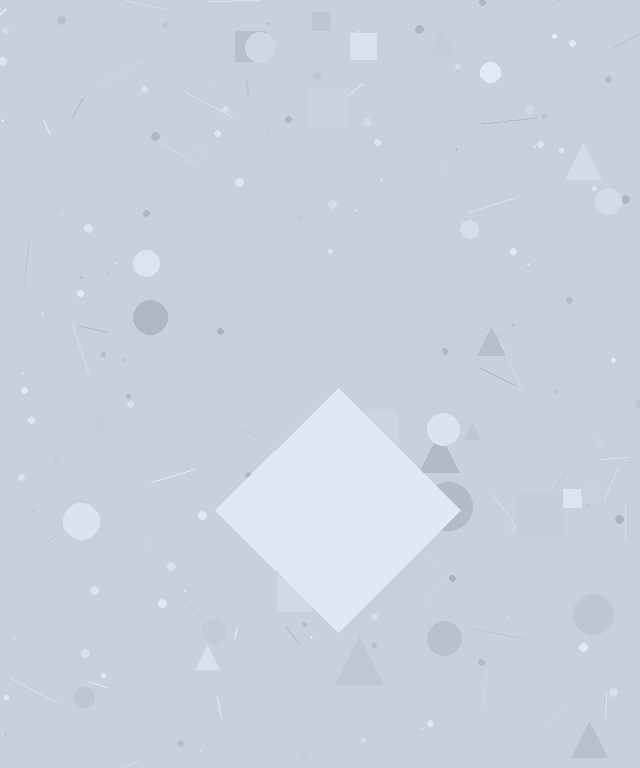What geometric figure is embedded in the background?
A diamond is embedded in the background.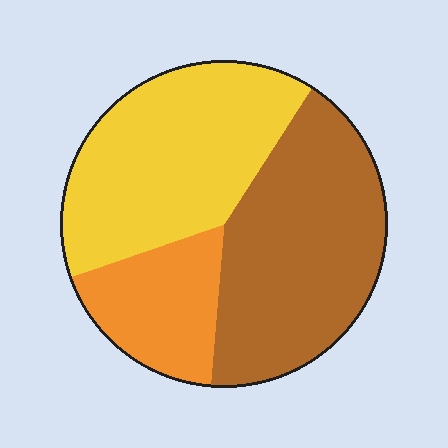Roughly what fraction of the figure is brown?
Brown takes up about two fifths (2/5) of the figure.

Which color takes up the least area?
Orange, at roughly 20%.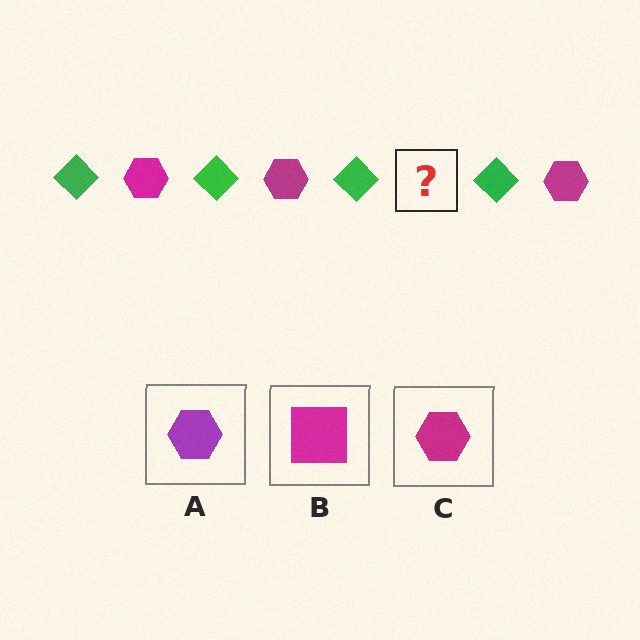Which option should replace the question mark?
Option C.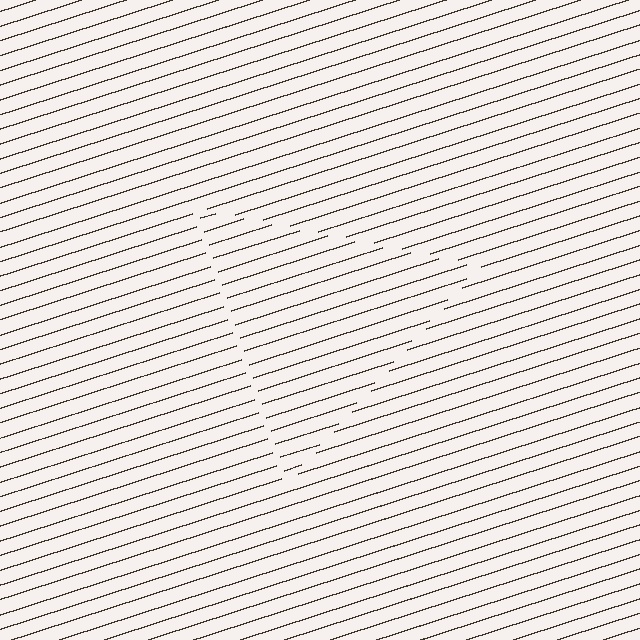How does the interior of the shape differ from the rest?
The interior of the shape contains the same grating, shifted by half a period — the contour is defined by the phase discontinuity where line-ends from the inner and outer gratings abut.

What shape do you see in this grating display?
An illusory triangle. The interior of the shape contains the same grating, shifted by half a period — the contour is defined by the phase discontinuity where line-ends from the inner and outer gratings abut.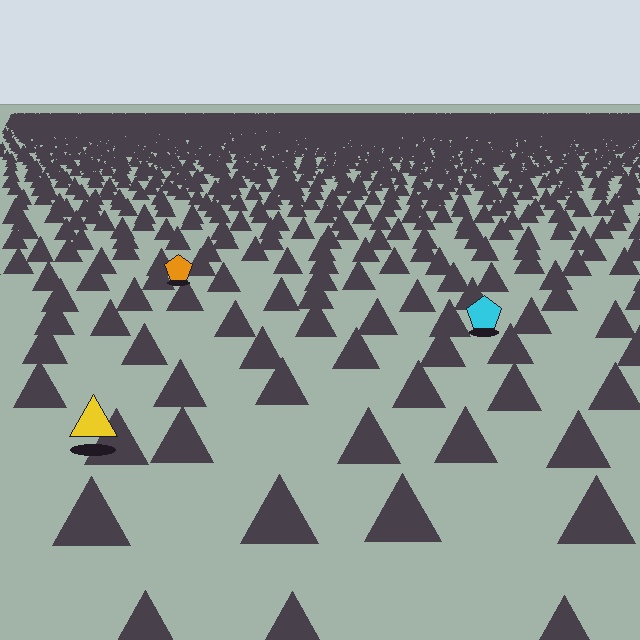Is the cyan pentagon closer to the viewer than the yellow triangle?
No. The yellow triangle is closer — you can tell from the texture gradient: the ground texture is coarser near it.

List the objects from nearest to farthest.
From nearest to farthest: the yellow triangle, the cyan pentagon, the orange pentagon.